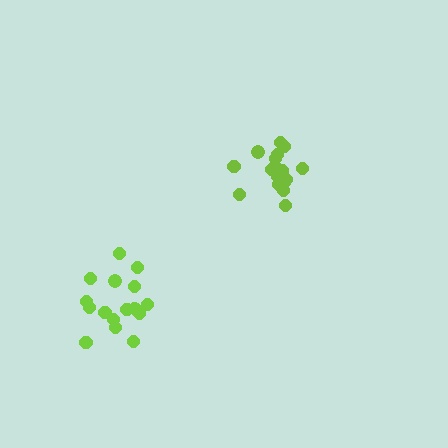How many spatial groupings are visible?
There are 2 spatial groupings.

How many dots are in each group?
Group 1: 17 dots, Group 2: 18 dots (35 total).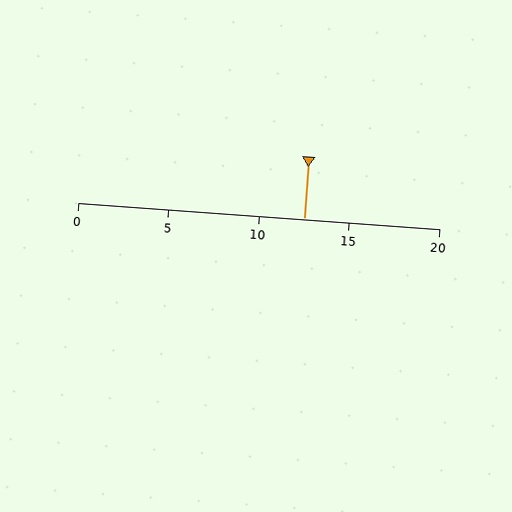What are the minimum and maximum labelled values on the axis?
The axis runs from 0 to 20.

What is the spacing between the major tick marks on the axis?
The major ticks are spaced 5 apart.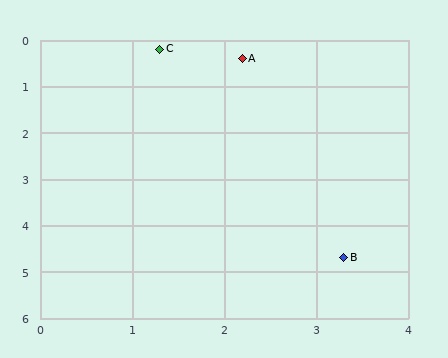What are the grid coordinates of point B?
Point B is at approximately (3.3, 4.7).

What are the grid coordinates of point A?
Point A is at approximately (2.2, 0.4).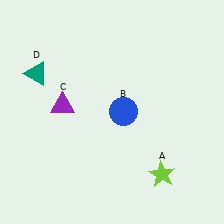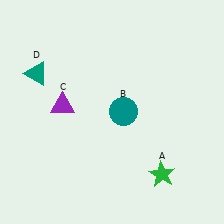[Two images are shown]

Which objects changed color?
A changed from lime to green. B changed from blue to teal.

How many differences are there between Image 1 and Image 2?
There are 2 differences between the two images.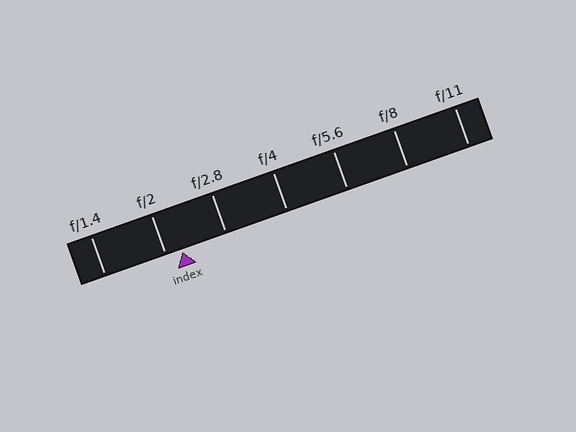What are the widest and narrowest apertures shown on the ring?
The widest aperture shown is f/1.4 and the narrowest is f/11.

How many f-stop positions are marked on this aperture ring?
There are 7 f-stop positions marked.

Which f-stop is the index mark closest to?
The index mark is closest to f/2.